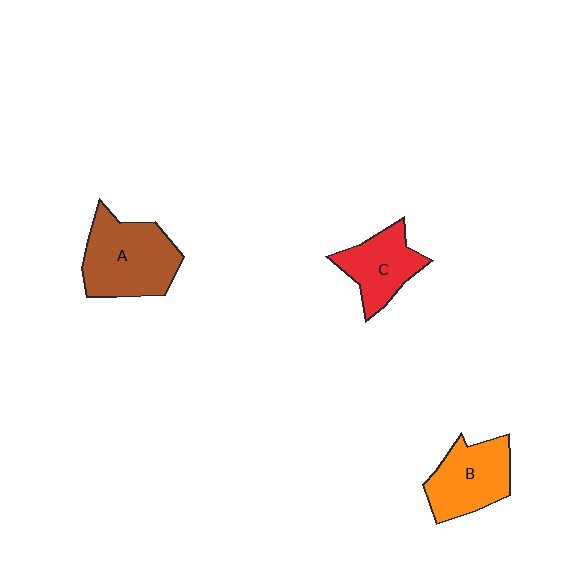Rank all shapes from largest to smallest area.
From largest to smallest: A (brown), B (orange), C (red).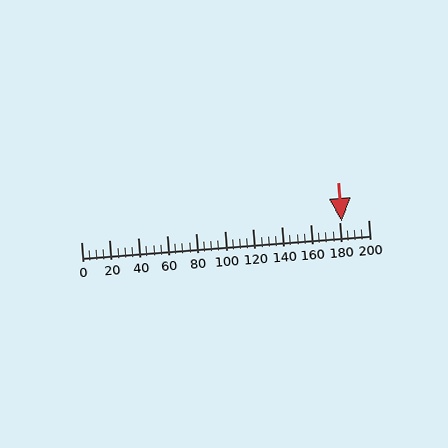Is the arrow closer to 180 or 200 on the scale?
The arrow is closer to 180.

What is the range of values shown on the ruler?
The ruler shows values from 0 to 200.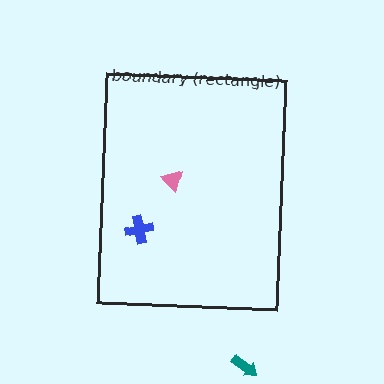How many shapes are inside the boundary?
2 inside, 1 outside.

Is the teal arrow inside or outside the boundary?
Outside.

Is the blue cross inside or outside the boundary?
Inside.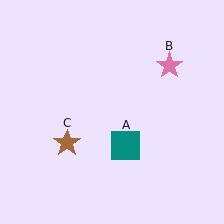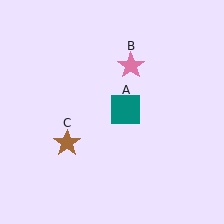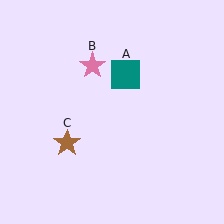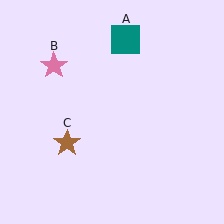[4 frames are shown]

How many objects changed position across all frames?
2 objects changed position: teal square (object A), pink star (object B).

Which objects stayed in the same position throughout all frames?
Brown star (object C) remained stationary.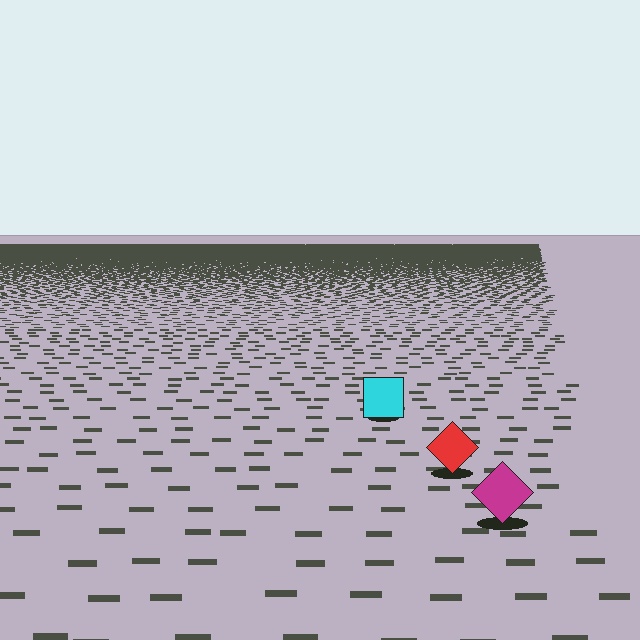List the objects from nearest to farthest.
From nearest to farthest: the magenta diamond, the red diamond, the cyan square.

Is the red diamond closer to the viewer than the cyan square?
Yes. The red diamond is closer — you can tell from the texture gradient: the ground texture is coarser near it.